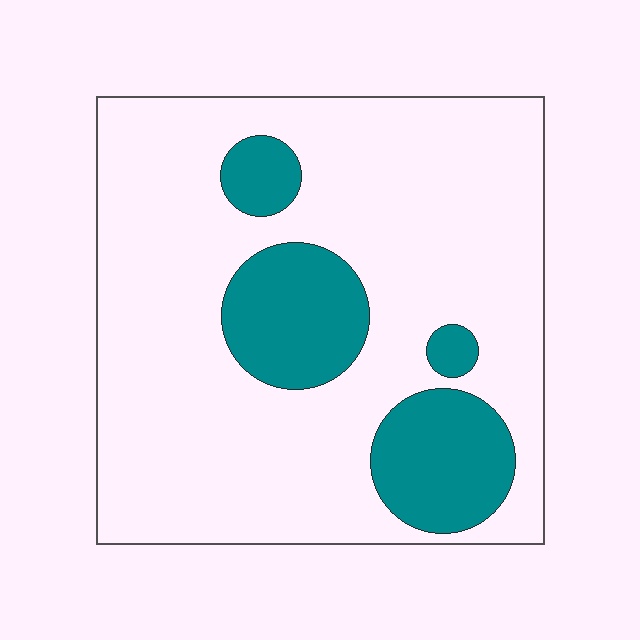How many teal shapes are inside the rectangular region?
4.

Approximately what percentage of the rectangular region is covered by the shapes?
Approximately 20%.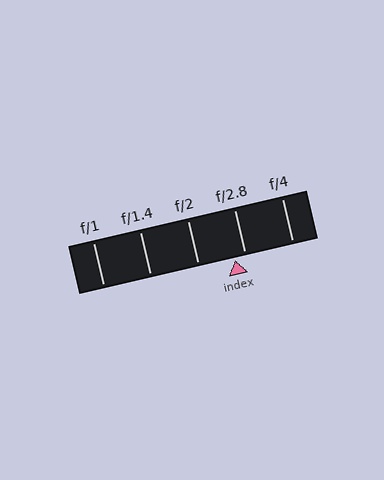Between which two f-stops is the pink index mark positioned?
The index mark is between f/2 and f/2.8.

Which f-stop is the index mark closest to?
The index mark is closest to f/2.8.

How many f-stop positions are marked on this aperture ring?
There are 5 f-stop positions marked.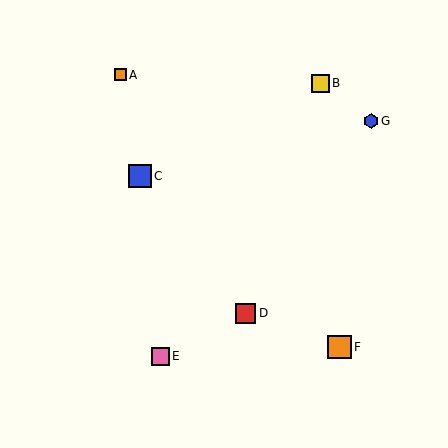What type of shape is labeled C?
Shape C is a blue square.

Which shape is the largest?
The orange square (labeled F) is the largest.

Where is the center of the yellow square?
The center of the yellow square is at (321, 83).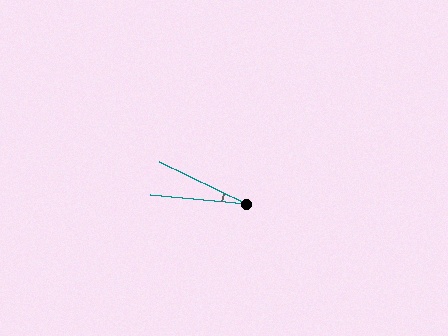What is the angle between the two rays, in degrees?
Approximately 20 degrees.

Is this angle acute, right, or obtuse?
It is acute.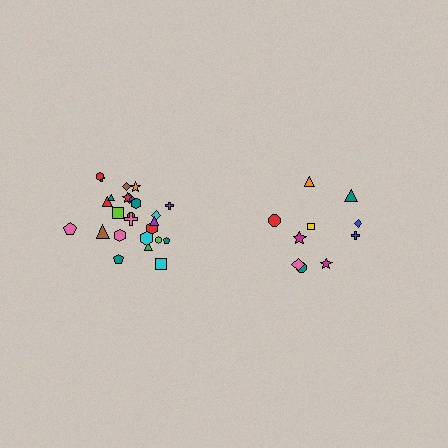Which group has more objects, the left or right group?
The left group.